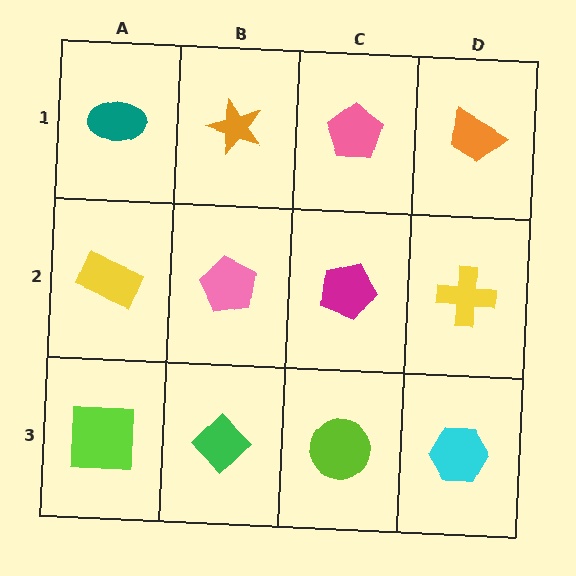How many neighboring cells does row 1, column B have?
3.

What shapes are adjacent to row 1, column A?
A yellow rectangle (row 2, column A), an orange star (row 1, column B).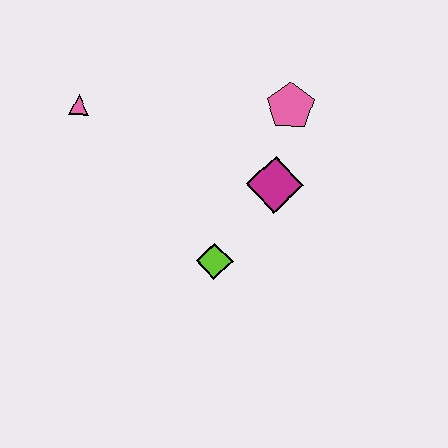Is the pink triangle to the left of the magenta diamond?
Yes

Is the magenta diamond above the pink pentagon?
No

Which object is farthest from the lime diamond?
The pink triangle is farthest from the lime diamond.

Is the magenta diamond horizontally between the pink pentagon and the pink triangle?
Yes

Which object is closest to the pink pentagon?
The magenta diamond is closest to the pink pentagon.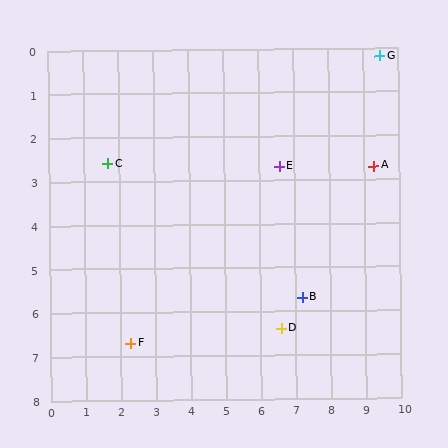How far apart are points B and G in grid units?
Points B and G are about 6.0 grid units apart.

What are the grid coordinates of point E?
Point E is at approximately (6.6, 2.7).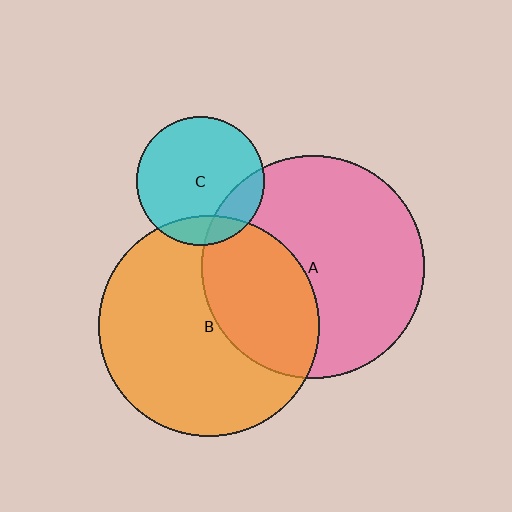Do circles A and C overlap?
Yes.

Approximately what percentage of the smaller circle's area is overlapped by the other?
Approximately 20%.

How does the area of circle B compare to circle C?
Approximately 2.9 times.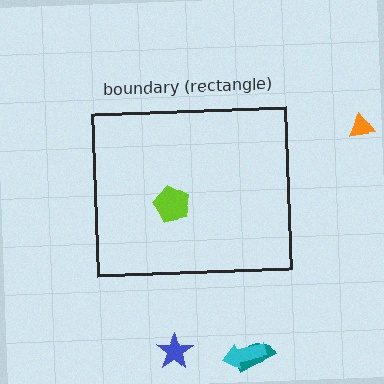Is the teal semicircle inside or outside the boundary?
Outside.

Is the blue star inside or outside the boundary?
Outside.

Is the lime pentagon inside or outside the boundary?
Inside.